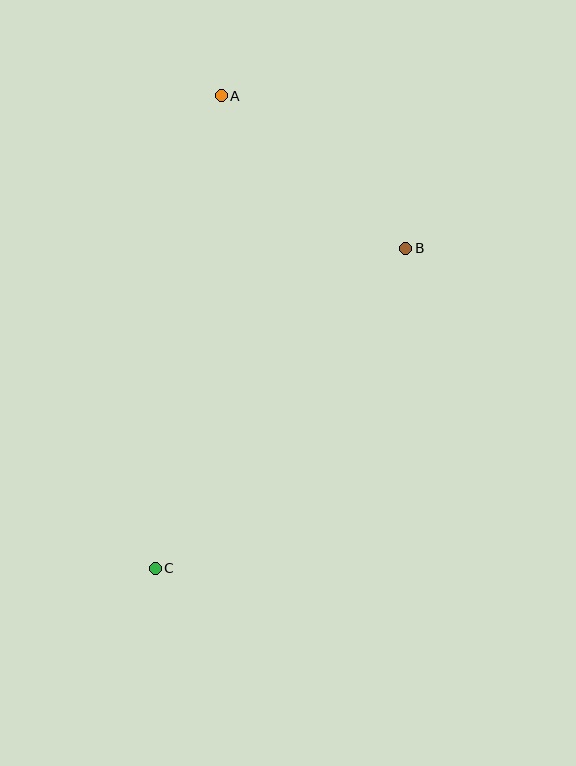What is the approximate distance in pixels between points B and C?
The distance between B and C is approximately 407 pixels.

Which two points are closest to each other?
Points A and B are closest to each other.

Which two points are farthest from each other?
Points A and C are farthest from each other.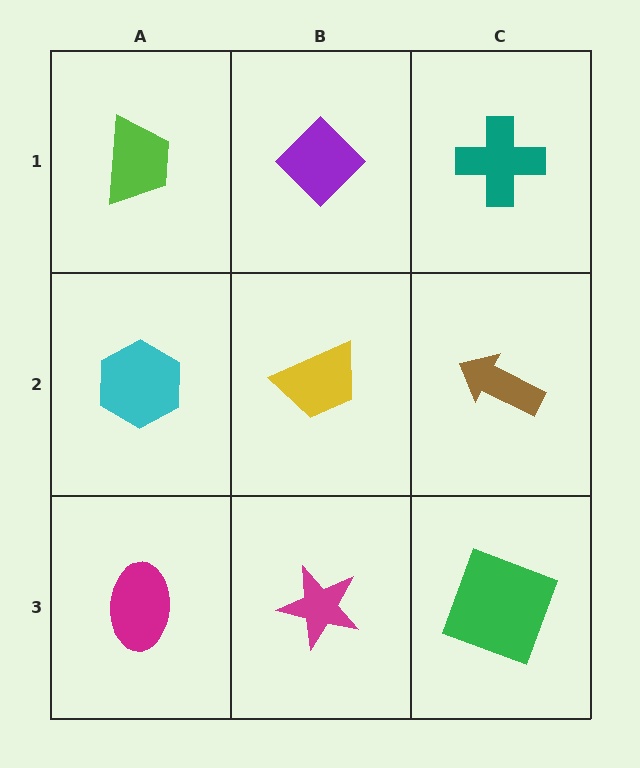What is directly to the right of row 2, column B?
A brown arrow.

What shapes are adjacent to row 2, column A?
A lime trapezoid (row 1, column A), a magenta ellipse (row 3, column A), a yellow trapezoid (row 2, column B).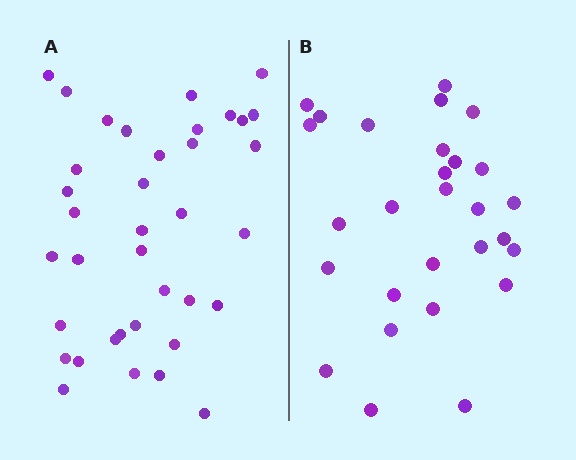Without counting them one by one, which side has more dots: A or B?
Region A (the left region) has more dots.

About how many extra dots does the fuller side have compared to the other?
Region A has roughly 8 or so more dots than region B.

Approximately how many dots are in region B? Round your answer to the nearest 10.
About 30 dots. (The exact count is 28, which rounds to 30.)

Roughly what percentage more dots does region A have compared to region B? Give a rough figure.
About 30% more.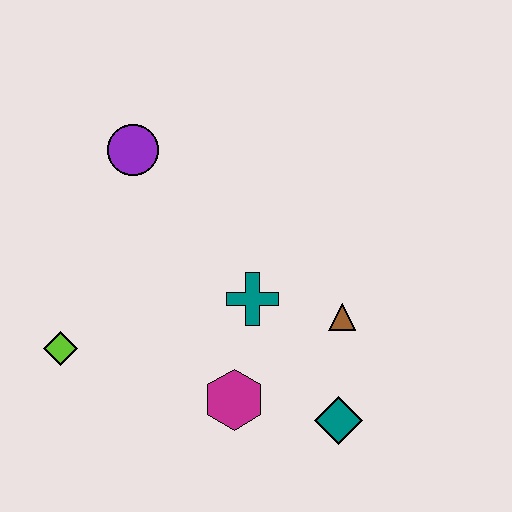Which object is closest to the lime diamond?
The magenta hexagon is closest to the lime diamond.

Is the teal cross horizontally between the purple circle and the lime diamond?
No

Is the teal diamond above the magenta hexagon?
No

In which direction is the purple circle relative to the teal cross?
The purple circle is above the teal cross.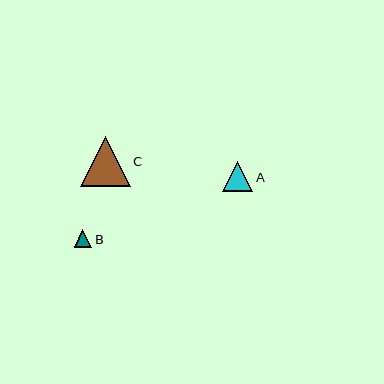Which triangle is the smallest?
Triangle B is the smallest with a size of approximately 18 pixels.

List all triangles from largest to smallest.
From largest to smallest: C, A, B.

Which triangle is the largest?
Triangle C is the largest with a size of approximately 50 pixels.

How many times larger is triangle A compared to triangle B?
Triangle A is approximately 1.7 times the size of triangle B.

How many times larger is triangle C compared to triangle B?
Triangle C is approximately 2.8 times the size of triangle B.